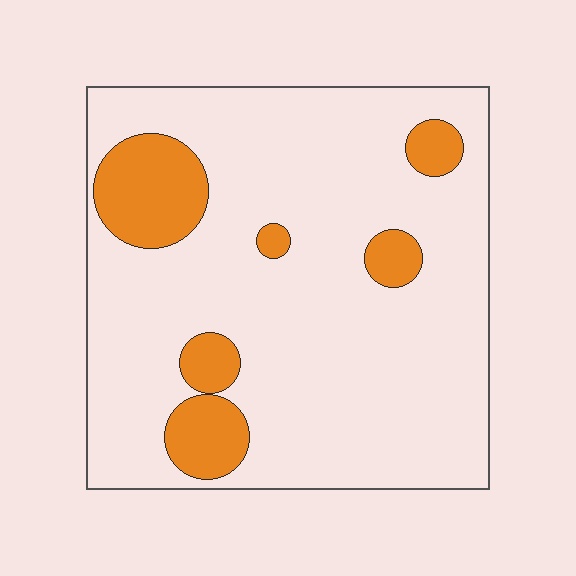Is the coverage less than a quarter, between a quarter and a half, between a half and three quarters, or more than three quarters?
Less than a quarter.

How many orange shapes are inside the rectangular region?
6.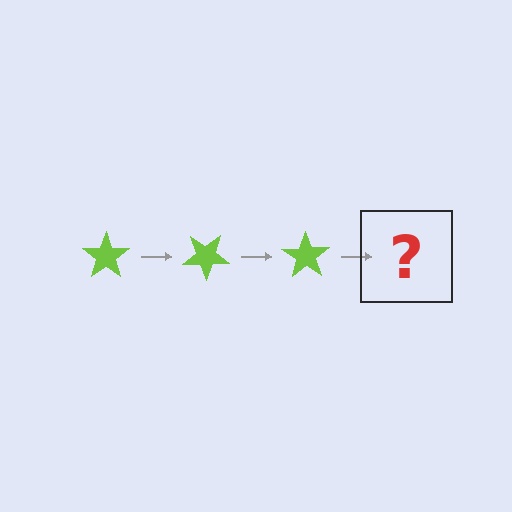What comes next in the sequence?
The next element should be a lime star rotated 105 degrees.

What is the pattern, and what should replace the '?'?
The pattern is that the star rotates 35 degrees each step. The '?' should be a lime star rotated 105 degrees.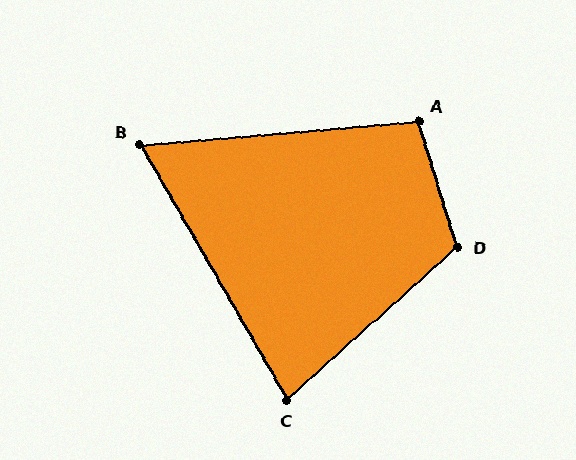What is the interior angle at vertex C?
Approximately 78 degrees (acute).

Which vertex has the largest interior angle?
D, at approximately 115 degrees.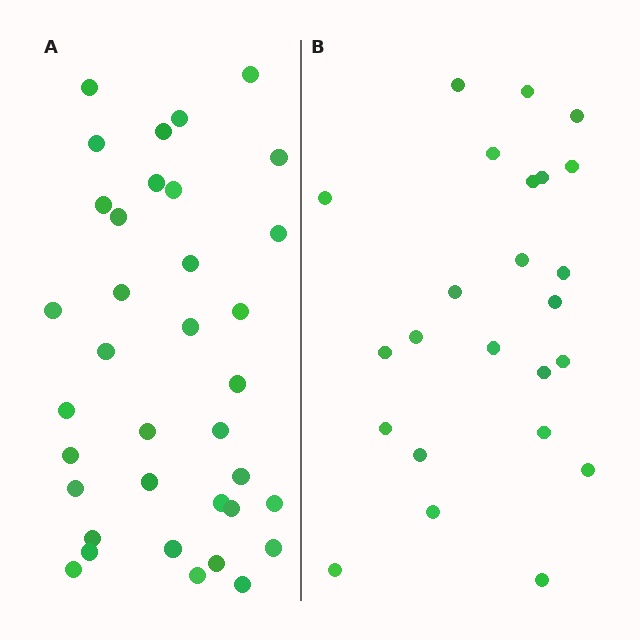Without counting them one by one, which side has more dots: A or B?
Region A (the left region) has more dots.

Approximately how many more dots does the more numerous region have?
Region A has roughly 12 or so more dots than region B.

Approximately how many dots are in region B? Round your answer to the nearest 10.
About 20 dots. (The exact count is 24, which rounds to 20.)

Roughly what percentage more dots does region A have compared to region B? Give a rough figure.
About 50% more.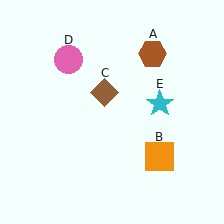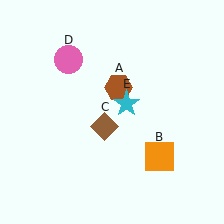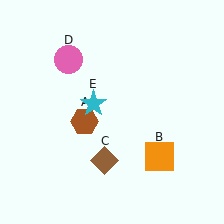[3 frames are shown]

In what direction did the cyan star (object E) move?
The cyan star (object E) moved left.